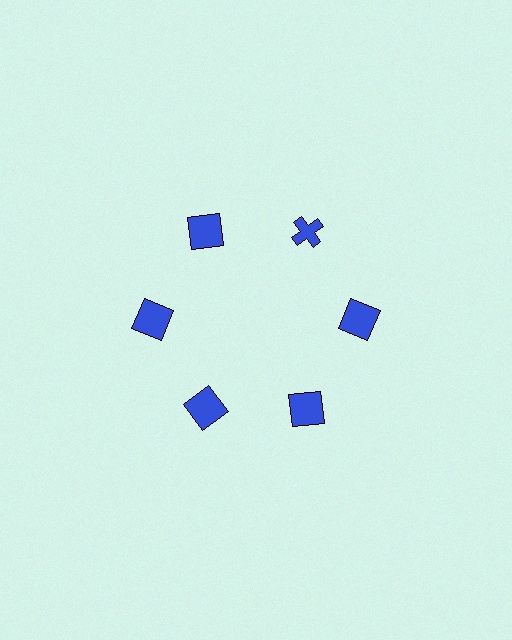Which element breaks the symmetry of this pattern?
The blue cross at roughly the 1 o'clock position breaks the symmetry. All other shapes are blue squares.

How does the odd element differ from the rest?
It has a different shape: cross instead of square.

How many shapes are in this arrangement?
There are 6 shapes arranged in a ring pattern.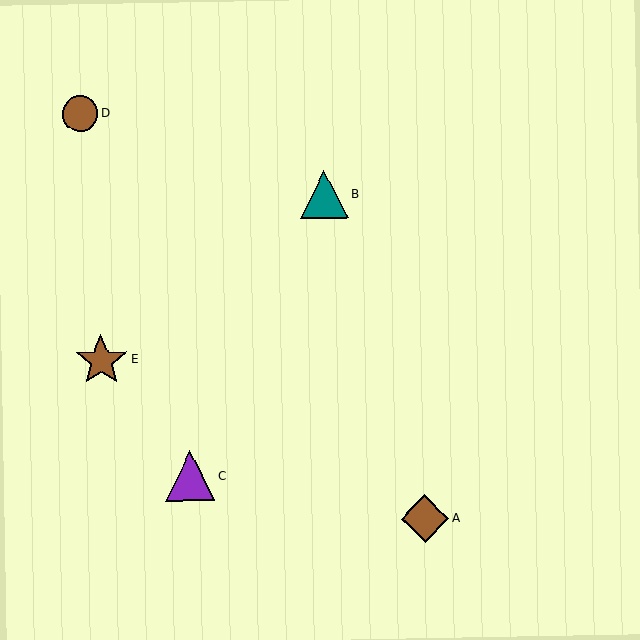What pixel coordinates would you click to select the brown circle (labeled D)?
Click at (80, 114) to select the brown circle D.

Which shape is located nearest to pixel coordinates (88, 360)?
The brown star (labeled E) at (101, 360) is nearest to that location.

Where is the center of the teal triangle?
The center of the teal triangle is at (324, 195).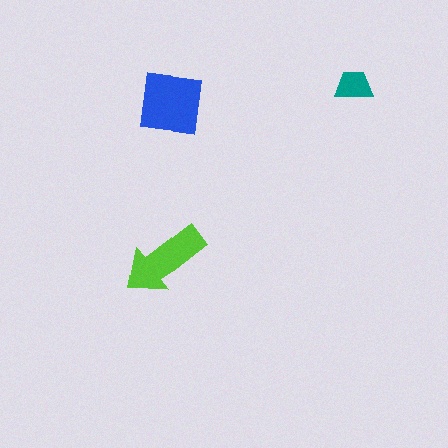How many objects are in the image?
There are 3 objects in the image.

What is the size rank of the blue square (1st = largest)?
1st.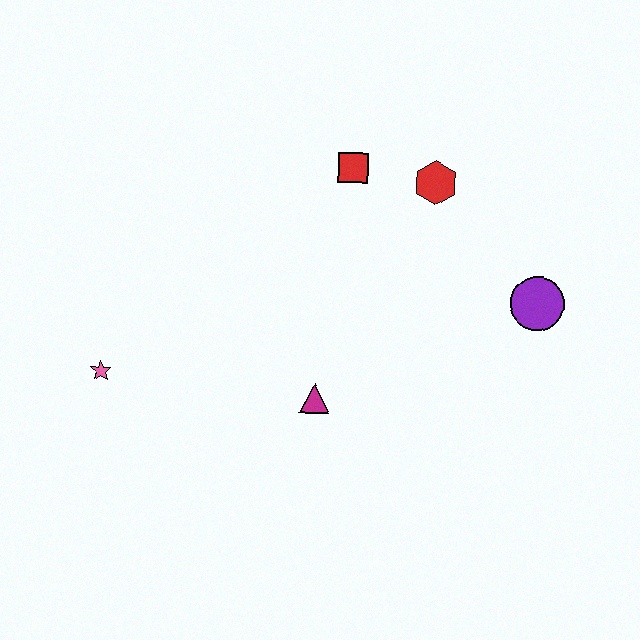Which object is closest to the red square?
The red hexagon is closest to the red square.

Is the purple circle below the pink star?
No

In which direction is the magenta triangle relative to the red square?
The magenta triangle is below the red square.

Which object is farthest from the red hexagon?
The pink star is farthest from the red hexagon.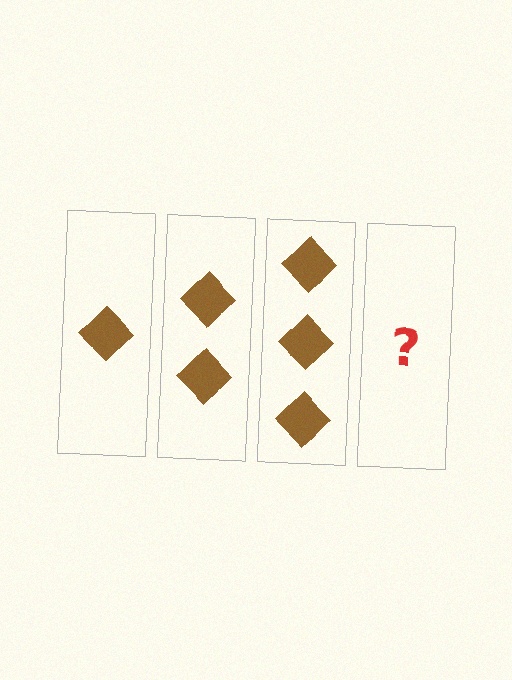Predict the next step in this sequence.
The next step is 4 diamonds.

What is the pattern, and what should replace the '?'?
The pattern is that each step adds one more diamond. The '?' should be 4 diamonds.